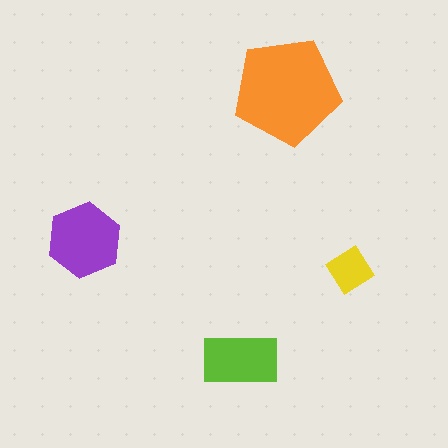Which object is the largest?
The orange pentagon.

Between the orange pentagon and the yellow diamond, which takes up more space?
The orange pentagon.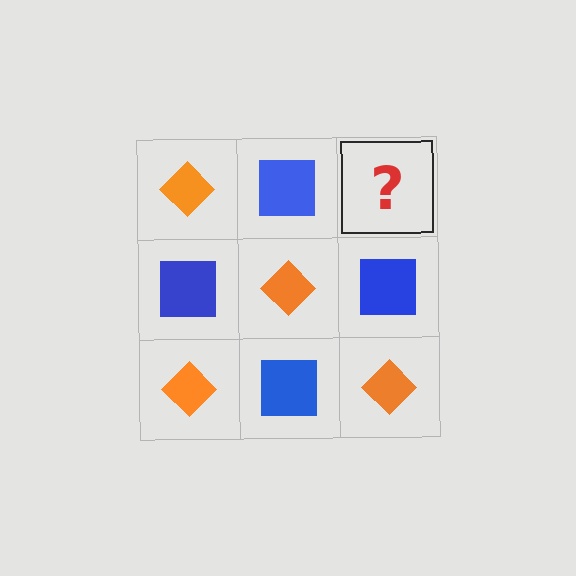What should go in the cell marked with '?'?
The missing cell should contain an orange diamond.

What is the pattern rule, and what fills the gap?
The rule is that it alternates orange diamond and blue square in a checkerboard pattern. The gap should be filled with an orange diamond.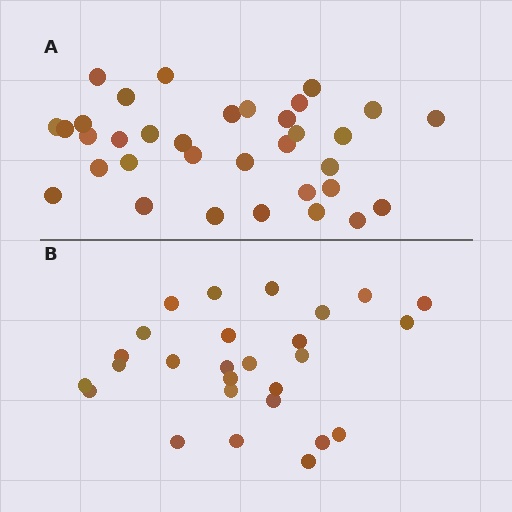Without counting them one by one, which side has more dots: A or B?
Region A (the top region) has more dots.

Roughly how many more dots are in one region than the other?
Region A has roughly 8 or so more dots than region B.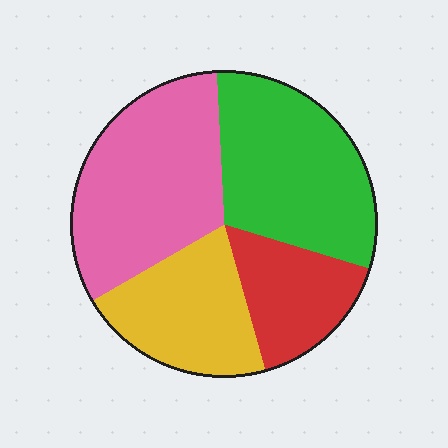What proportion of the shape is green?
Green covers roughly 30% of the shape.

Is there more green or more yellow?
Green.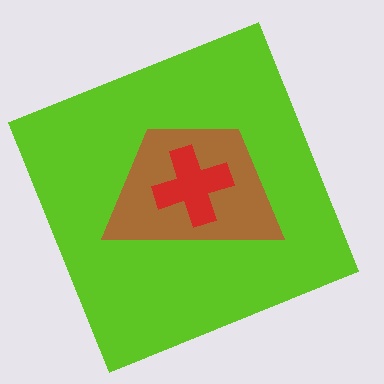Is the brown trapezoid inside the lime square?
Yes.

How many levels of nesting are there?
3.